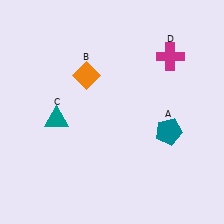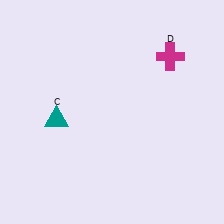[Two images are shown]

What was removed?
The orange diamond (B), the teal pentagon (A) were removed in Image 2.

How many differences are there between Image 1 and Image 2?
There are 2 differences between the two images.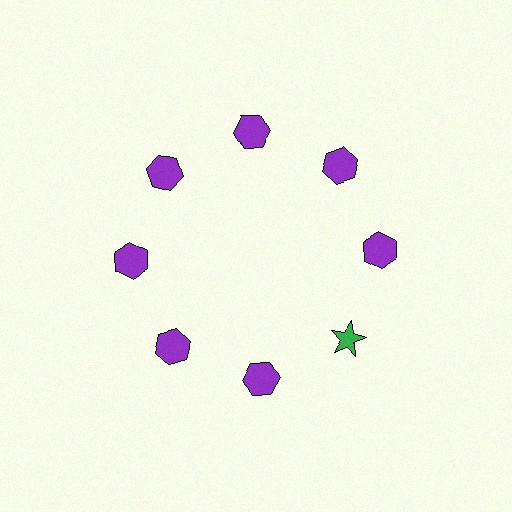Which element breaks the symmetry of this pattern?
The green star at roughly the 4 o'clock position breaks the symmetry. All other shapes are purple hexagons.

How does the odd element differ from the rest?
It differs in both color (green instead of purple) and shape (star instead of hexagon).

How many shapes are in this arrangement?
There are 8 shapes arranged in a ring pattern.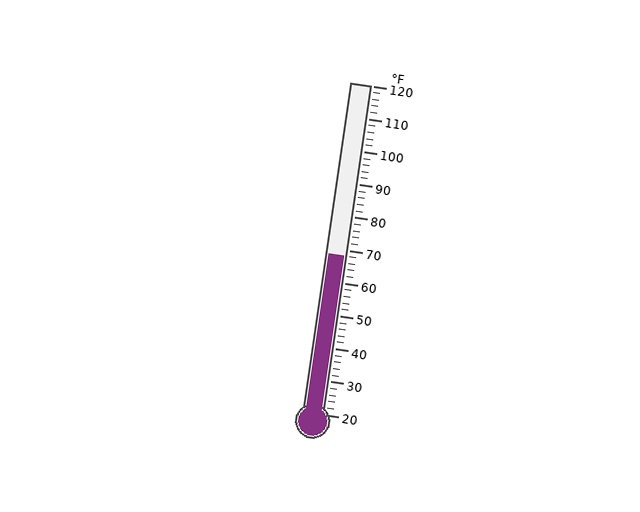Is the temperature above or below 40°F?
The temperature is above 40°F.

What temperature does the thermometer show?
The thermometer shows approximately 68°F.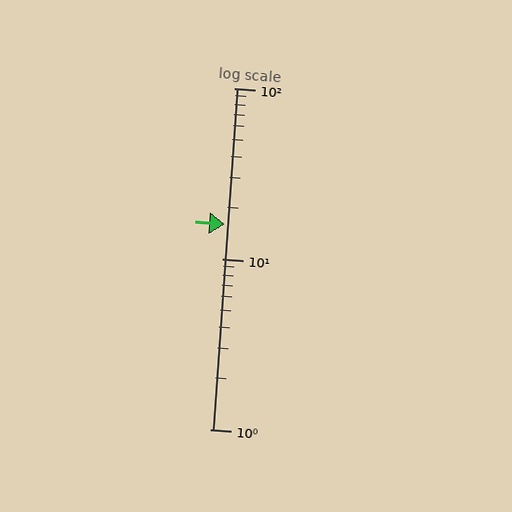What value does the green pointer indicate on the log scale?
The pointer indicates approximately 16.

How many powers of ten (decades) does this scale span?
The scale spans 2 decades, from 1 to 100.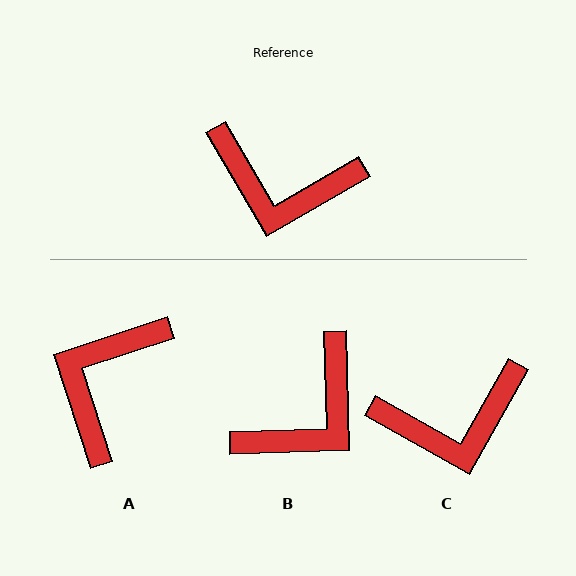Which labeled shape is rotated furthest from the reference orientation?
A, about 102 degrees away.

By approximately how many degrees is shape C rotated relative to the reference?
Approximately 31 degrees counter-clockwise.